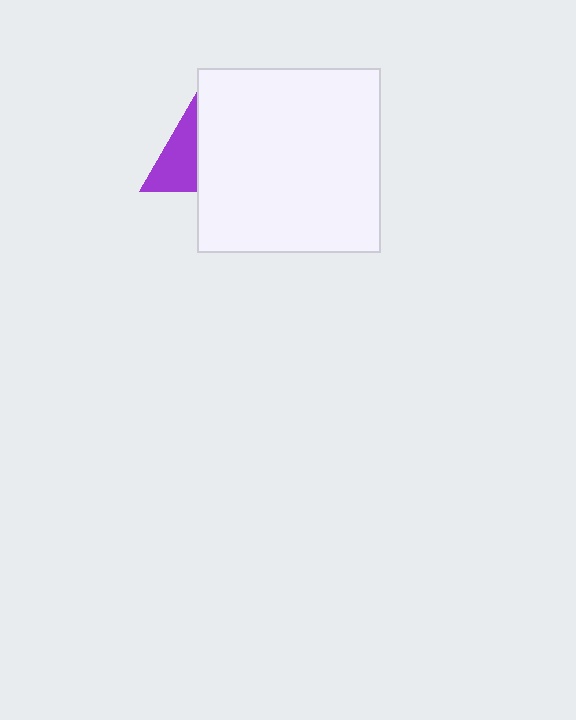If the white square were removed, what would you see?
You would see the complete purple triangle.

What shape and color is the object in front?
The object in front is a white square.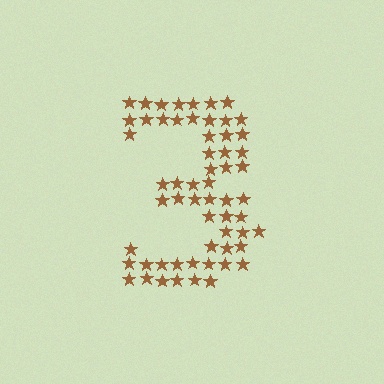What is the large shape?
The large shape is the digit 3.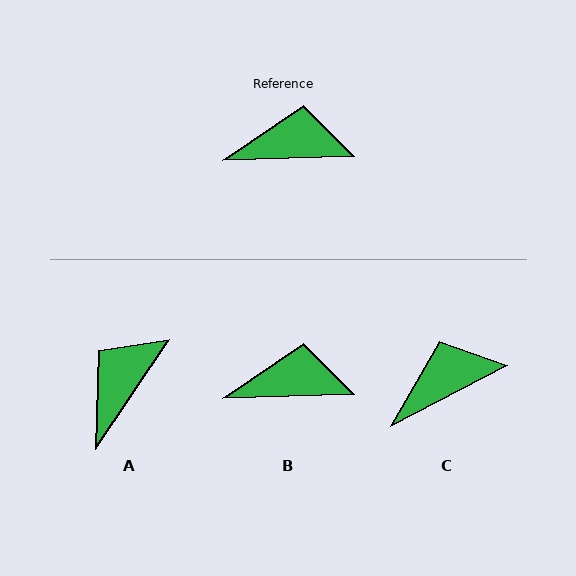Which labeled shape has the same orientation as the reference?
B.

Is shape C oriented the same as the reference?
No, it is off by about 26 degrees.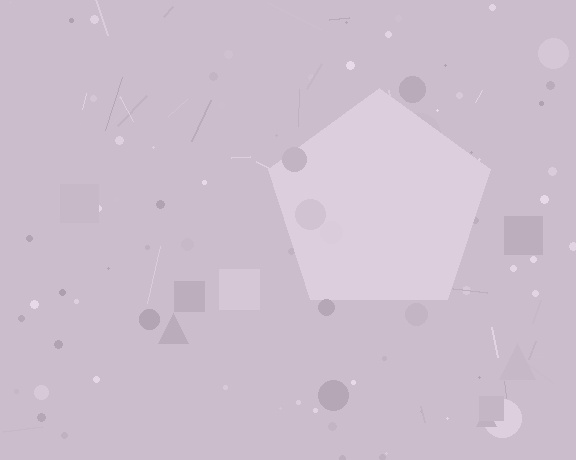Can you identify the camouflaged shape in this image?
The camouflaged shape is a pentagon.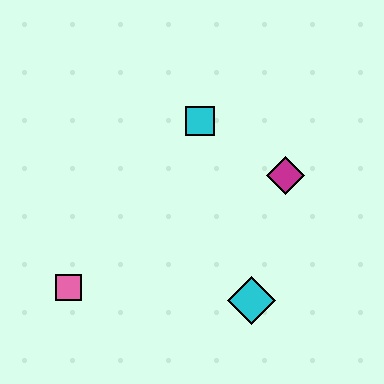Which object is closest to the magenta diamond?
The cyan square is closest to the magenta diamond.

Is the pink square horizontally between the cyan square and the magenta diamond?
No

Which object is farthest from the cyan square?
The pink square is farthest from the cyan square.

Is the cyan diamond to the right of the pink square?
Yes